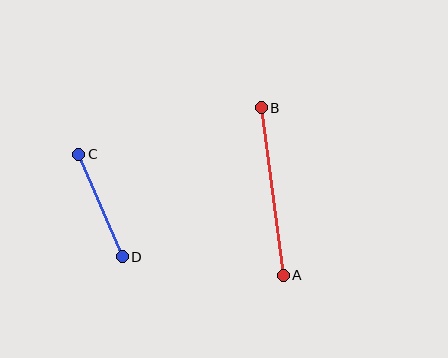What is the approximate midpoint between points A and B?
The midpoint is at approximately (272, 192) pixels.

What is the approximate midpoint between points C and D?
The midpoint is at approximately (100, 205) pixels.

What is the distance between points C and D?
The distance is approximately 111 pixels.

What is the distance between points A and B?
The distance is approximately 169 pixels.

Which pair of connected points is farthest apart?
Points A and B are farthest apart.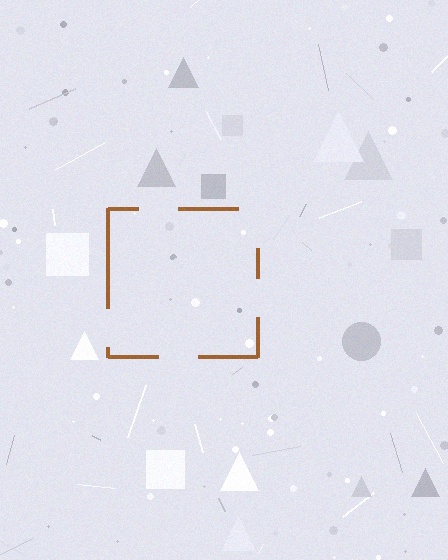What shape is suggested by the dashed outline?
The dashed outline suggests a square.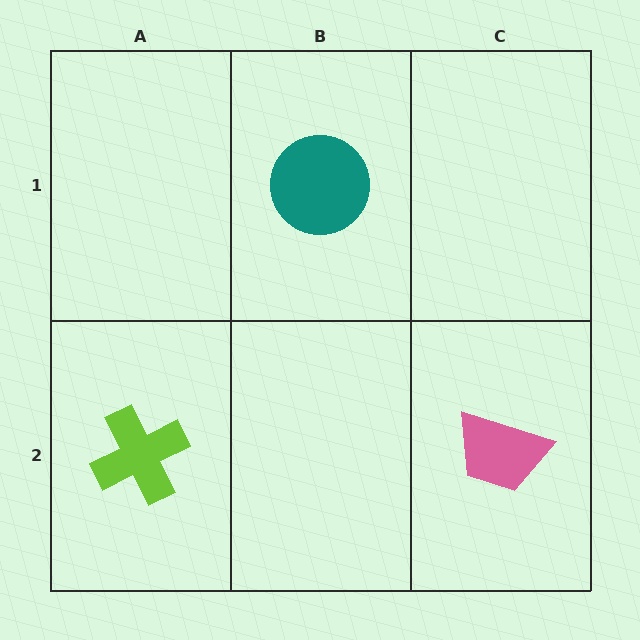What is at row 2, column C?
A pink trapezoid.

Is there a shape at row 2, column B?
No, that cell is empty.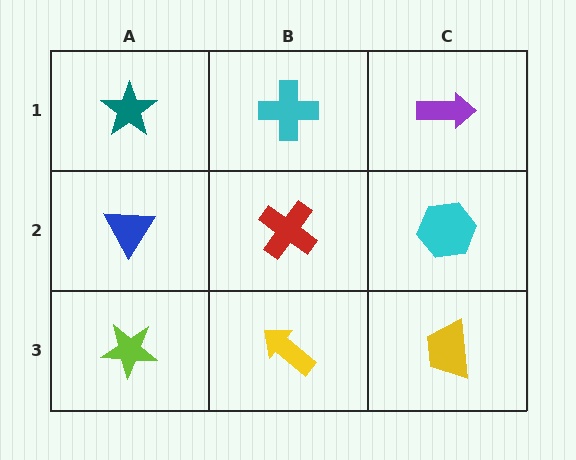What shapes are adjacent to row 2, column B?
A cyan cross (row 1, column B), a yellow arrow (row 3, column B), a blue triangle (row 2, column A), a cyan hexagon (row 2, column C).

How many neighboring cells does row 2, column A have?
3.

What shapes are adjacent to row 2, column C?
A purple arrow (row 1, column C), a yellow trapezoid (row 3, column C), a red cross (row 2, column B).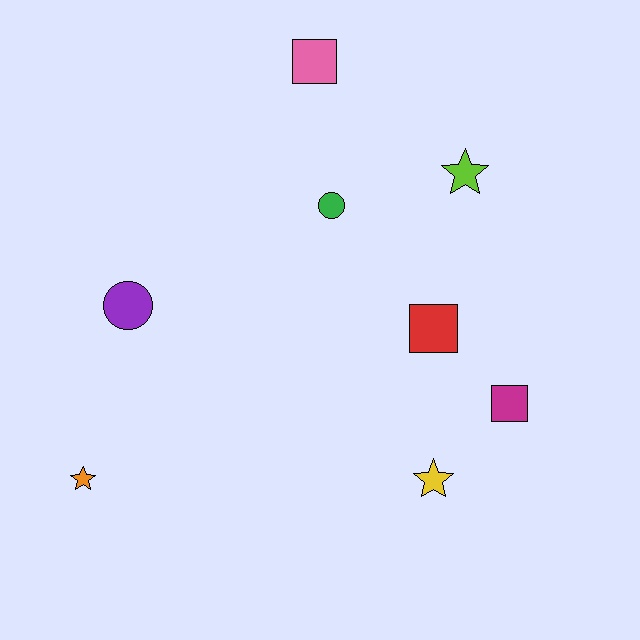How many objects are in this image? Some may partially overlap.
There are 8 objects.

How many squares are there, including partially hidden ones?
There are 3 squares.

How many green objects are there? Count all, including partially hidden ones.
There is 1 green object.